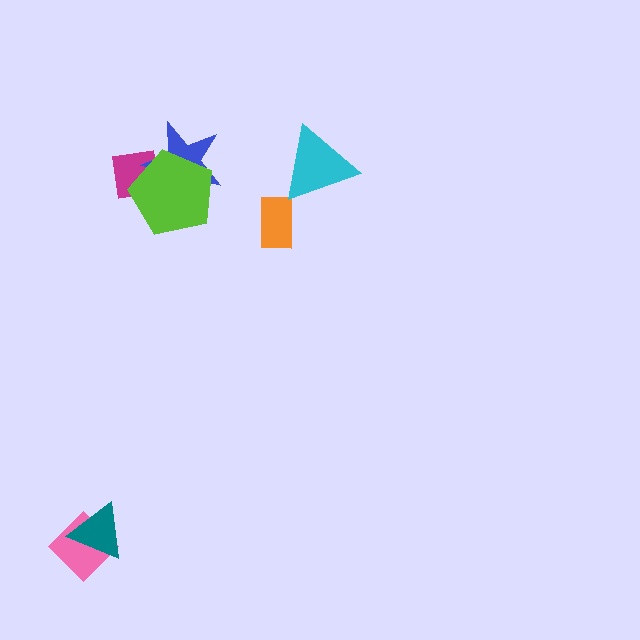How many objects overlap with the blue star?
2 objects overlap with the blue star.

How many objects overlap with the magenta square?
2 objects overlap with the magenta square.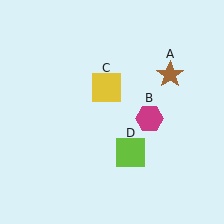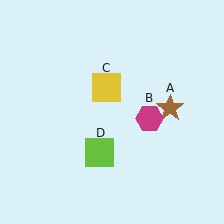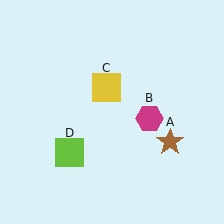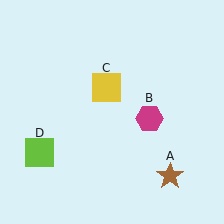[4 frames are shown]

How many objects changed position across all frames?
2 objects changed position: brown star (object A), lime square (object D).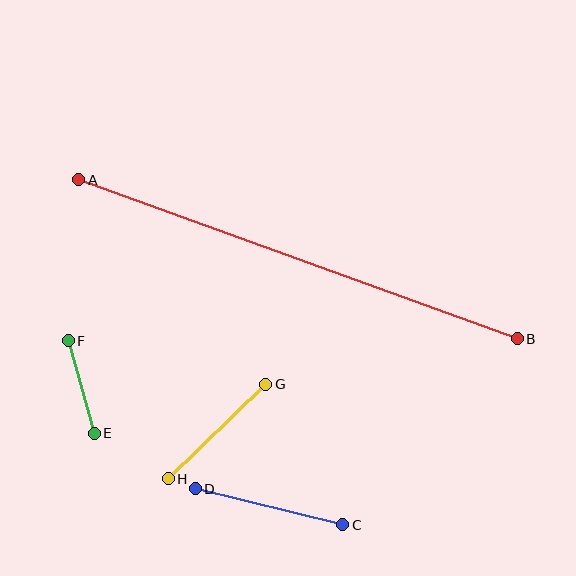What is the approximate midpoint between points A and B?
The midpoint is at approximately (298, 259) pixels.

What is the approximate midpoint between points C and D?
The midpoint is at approximately (269, 507) pixels.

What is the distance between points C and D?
The distance is approximately 152 pixels.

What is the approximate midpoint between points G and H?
The midpoint is at approximately (217, 431) pixels.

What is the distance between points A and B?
The distance is approximately 466 pixels.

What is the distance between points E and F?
The distance is approximately 96 pixels.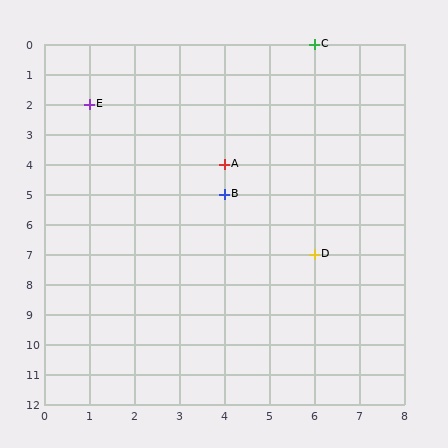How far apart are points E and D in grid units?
Points E and D are 5 columns and 5 rows apart (about 7.1 grid units diagonally).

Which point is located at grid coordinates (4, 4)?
Point A is at (4, 4).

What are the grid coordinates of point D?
Point D is at grid coordinates (6, 7).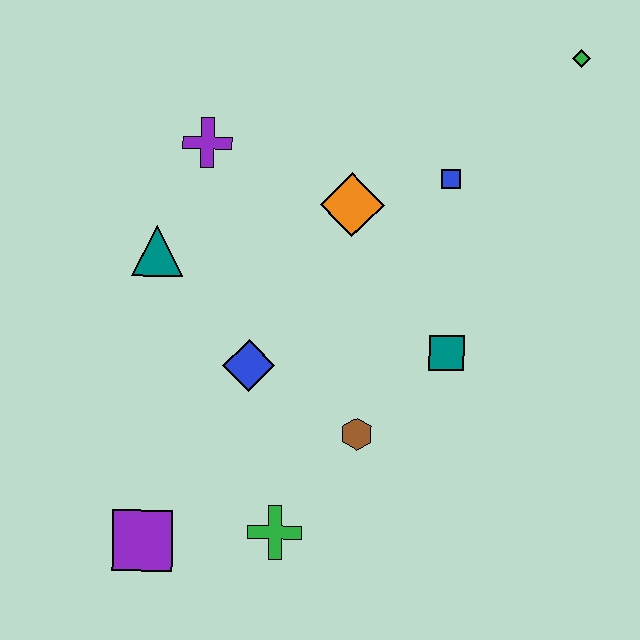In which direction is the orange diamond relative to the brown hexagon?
The orange diamond is above the brown hexagon.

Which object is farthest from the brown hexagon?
The green diamond is farthest from the brown hexagon.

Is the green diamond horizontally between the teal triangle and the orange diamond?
No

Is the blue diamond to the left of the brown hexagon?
Yes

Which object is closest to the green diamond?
The blue square is closest to the green diamond.